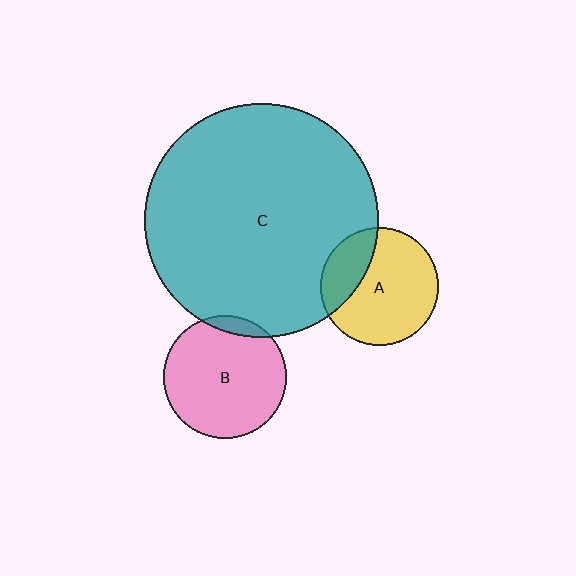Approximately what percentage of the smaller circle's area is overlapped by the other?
Approximately 5%.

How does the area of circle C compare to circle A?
Approximately 3.9 times.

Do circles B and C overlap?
Yes.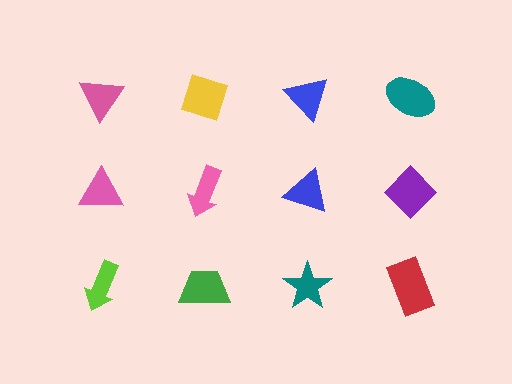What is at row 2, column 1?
A pink triangle.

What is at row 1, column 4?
A teal ellipse.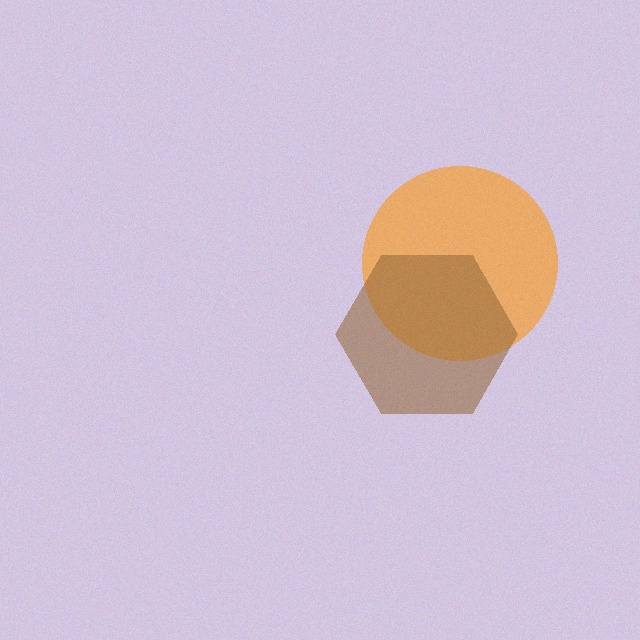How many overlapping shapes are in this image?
There are 2 overlapping shapes in the image.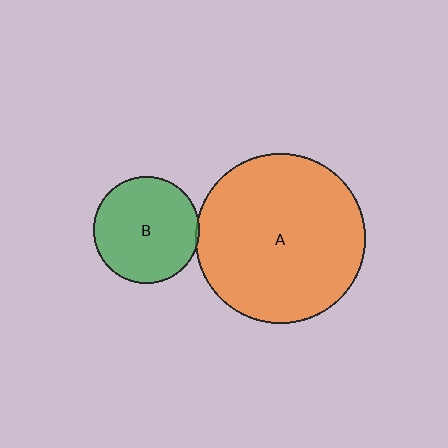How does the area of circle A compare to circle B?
Approximately 2.5 times.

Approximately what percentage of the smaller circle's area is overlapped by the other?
Approximately 5%.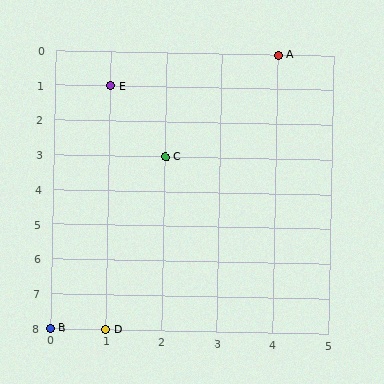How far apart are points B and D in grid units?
Points B and D are 1 column apart.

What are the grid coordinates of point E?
Point E is at grid coordinates (1, 1).